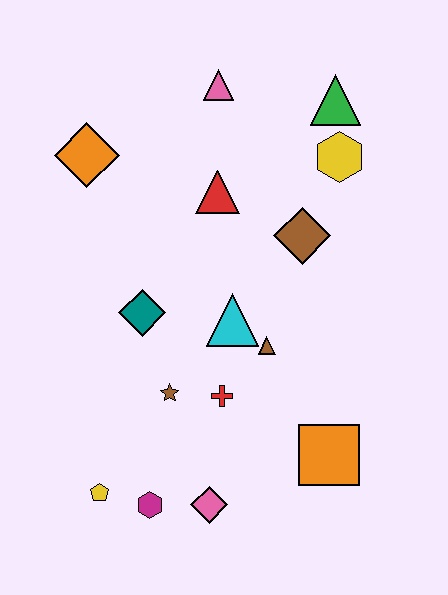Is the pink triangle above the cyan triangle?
Yes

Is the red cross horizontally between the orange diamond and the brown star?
No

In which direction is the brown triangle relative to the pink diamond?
The brown triangle is above the pink diamond.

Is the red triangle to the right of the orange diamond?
Yes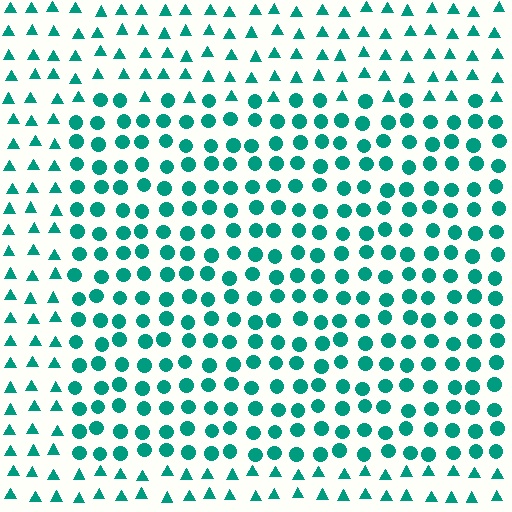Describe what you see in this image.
The image is filled with small teal elements arranged in a uniform grid. A rectangle-shaped region contains circles, while the surrounding area contains triangles. The boundary is defined purely by the change in element shape.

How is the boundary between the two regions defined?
The boundary is defined by a change in element shape: circles inside vs. triangles outside. All elements share the same color and spacing.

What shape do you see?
I see a rectangle.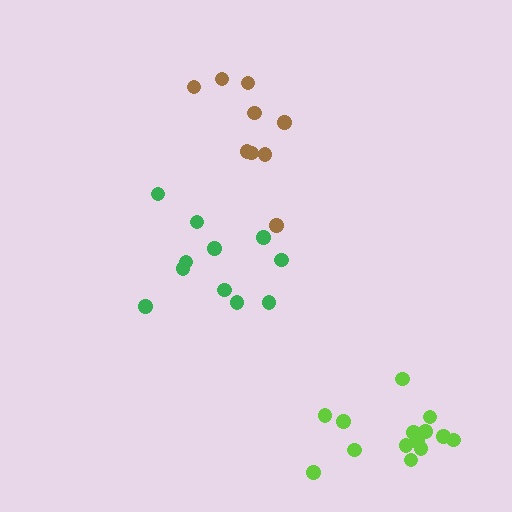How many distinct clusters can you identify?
There are 3 distinct clusters.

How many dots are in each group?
Group 1: 11 dots, Group 2: 9 dots, Group 3: 15 dots (35 total).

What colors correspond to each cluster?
The clusters are colored: green, brown, lime.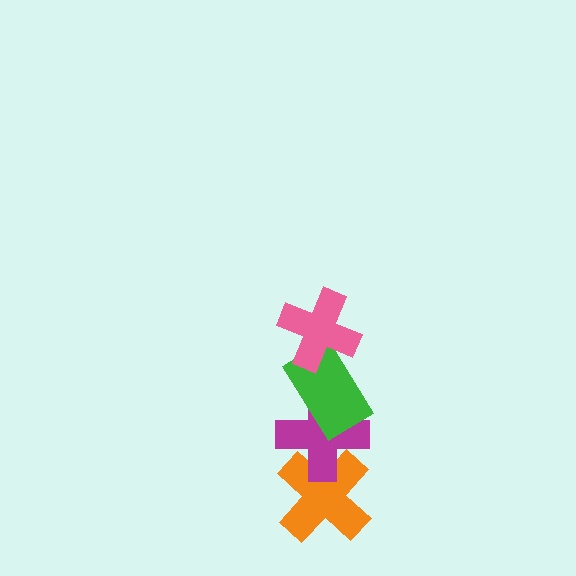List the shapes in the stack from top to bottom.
From top to bottom: the pink cross, the green rectangle, the magenta cross, the orange cross.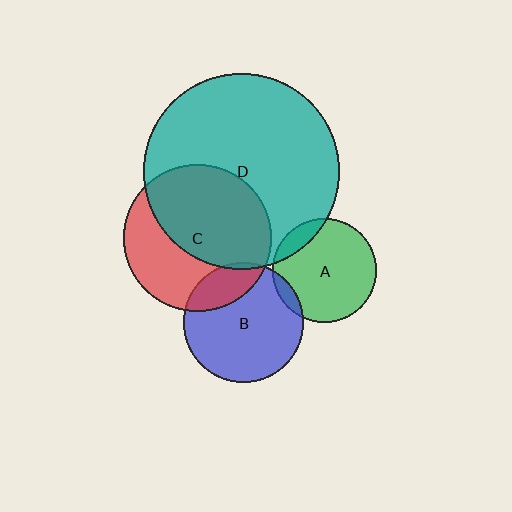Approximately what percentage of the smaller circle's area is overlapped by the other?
Approximately 5%.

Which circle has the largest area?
Circle D (teal).